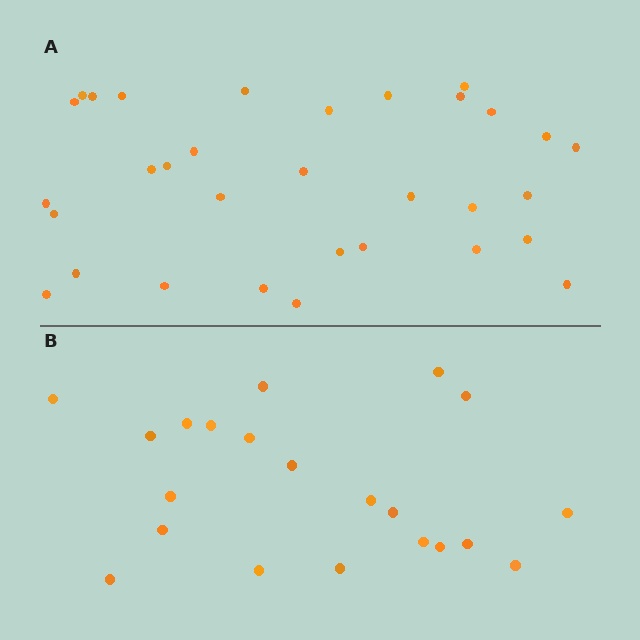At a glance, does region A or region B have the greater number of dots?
Region A (the top region) has more dots.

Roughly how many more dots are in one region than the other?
Region A has roughly 12 or so more dots than region B.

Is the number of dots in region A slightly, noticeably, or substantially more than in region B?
Region A has substantially more. The ratio is roughly 1.5 to 1.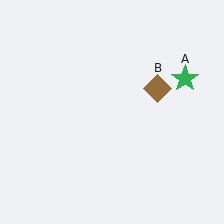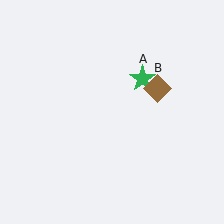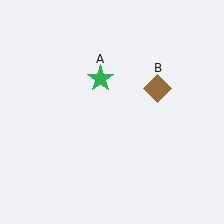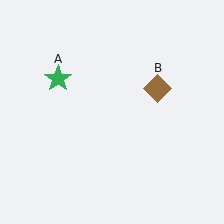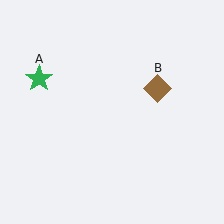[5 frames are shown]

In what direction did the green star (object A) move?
The green star (object A) moved left.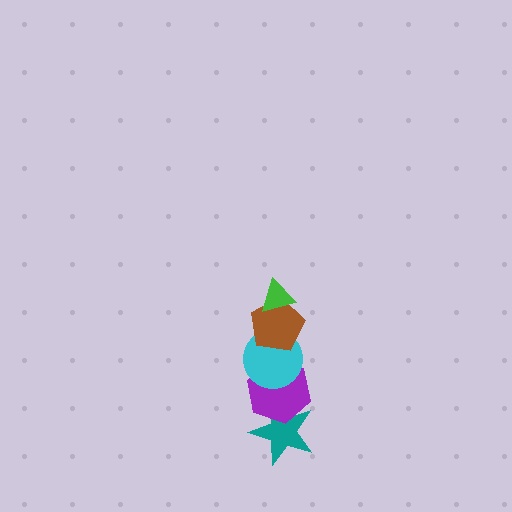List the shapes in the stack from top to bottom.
From top to bottom: the green triangle, the brown pentagon, the cyan circle, the purple hexagon, the teal star.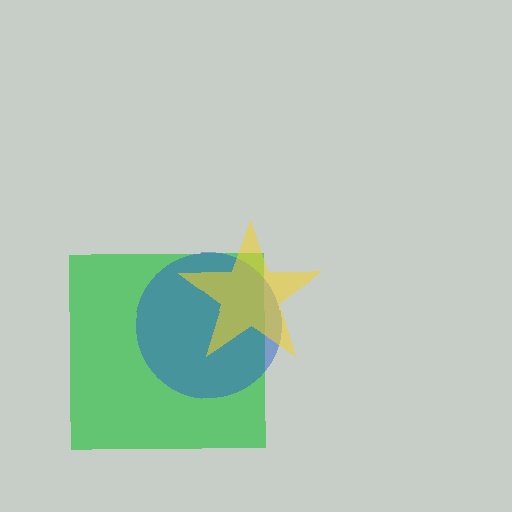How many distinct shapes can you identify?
There are 3 distinct shapes: a green square, a blue circle, a yellow star.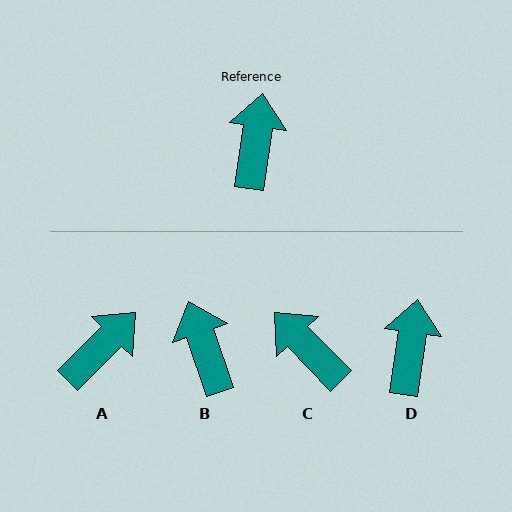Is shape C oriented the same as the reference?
No, it is off by about 53 degrees.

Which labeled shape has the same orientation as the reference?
D.